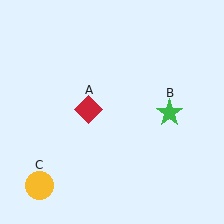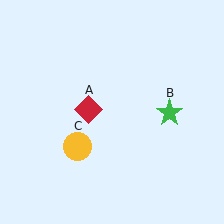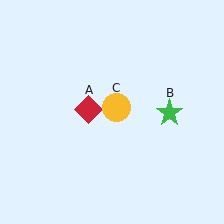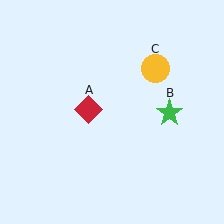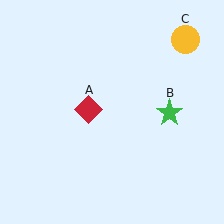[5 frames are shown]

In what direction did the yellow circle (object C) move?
The yellow circle (object C) moved up and to the right.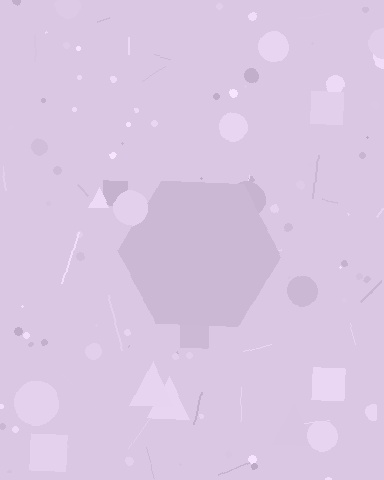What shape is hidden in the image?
A hexagon is hidden in the image.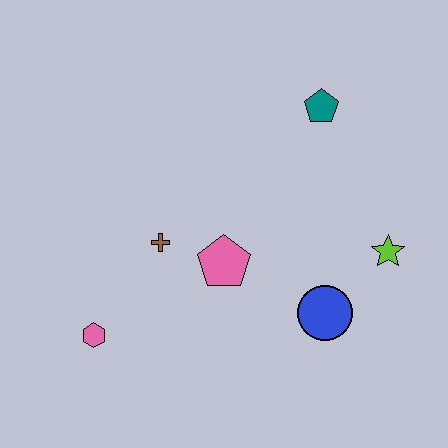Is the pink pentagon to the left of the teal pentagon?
Yes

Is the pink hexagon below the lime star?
Yes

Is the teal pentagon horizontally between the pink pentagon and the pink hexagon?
No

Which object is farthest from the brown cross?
The lime star is farthest from the brown cross.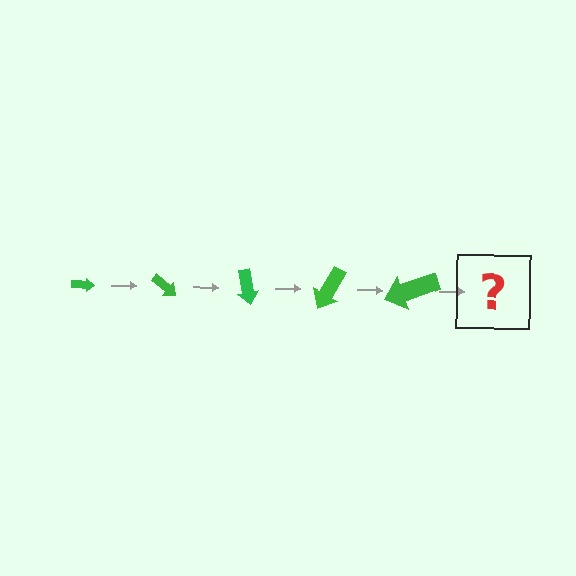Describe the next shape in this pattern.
It should be an arrow, larger than the previous one and rotated 200 degrees from the start.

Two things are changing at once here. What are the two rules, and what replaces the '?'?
The two rules are that the arrow grows larger each step and it rotates 40 degrees each step. The '?' should be an arrow, larger than the previous one and rotated 200 degrees from the start.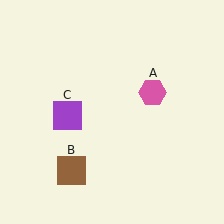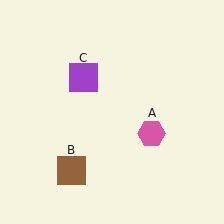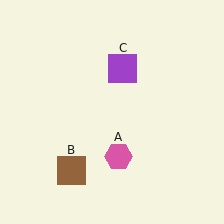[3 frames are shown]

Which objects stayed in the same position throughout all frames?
Brown square (object B) remained stationary.